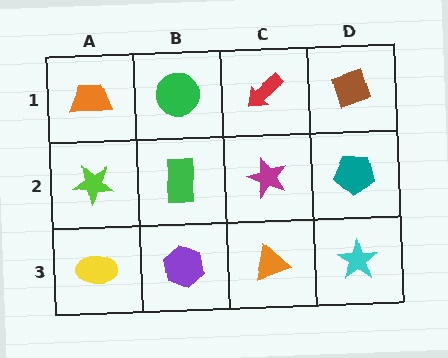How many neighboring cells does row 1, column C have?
3.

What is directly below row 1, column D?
A teal pentagon.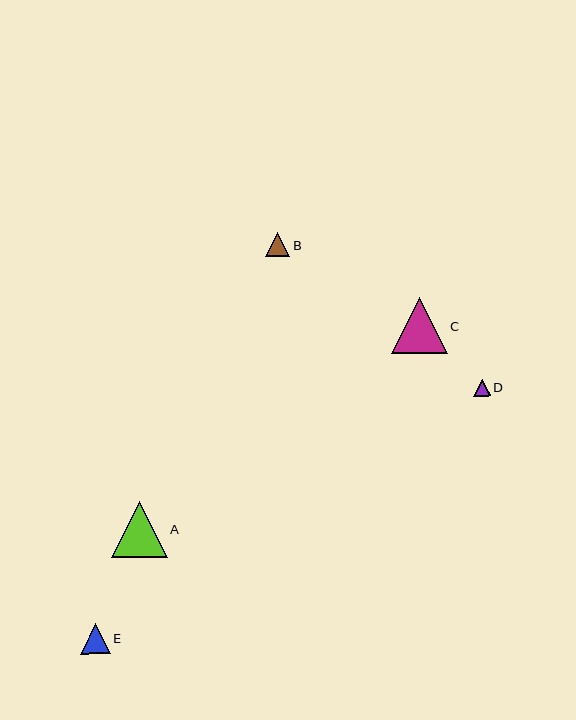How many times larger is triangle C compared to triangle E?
Triangle C is approximately 1.9 times the size of triangle E.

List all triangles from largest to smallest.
From largest to smallest: A, C, E, B, D.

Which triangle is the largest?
Triangle A is the largest with a size of approximately 56 pixels.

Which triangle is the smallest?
Triangle D is the smallest with a size of approximately 17 pixels.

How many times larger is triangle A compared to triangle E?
Triangle A is approximately 1.9 times the size of triangle E.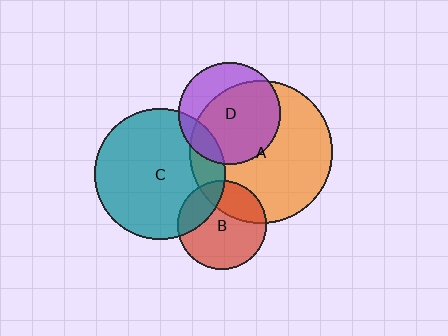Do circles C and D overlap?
Yes.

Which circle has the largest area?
Circle A (orange).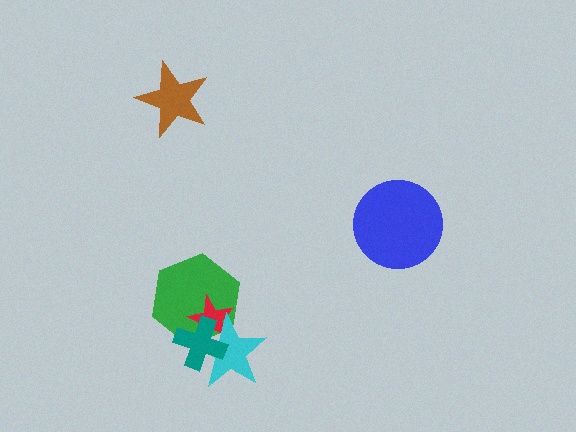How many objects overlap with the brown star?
0 objects overlap with the brown star.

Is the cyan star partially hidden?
Yes, it is partially covered by another shape.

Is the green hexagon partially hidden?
Yes, it is partially covered by another shape.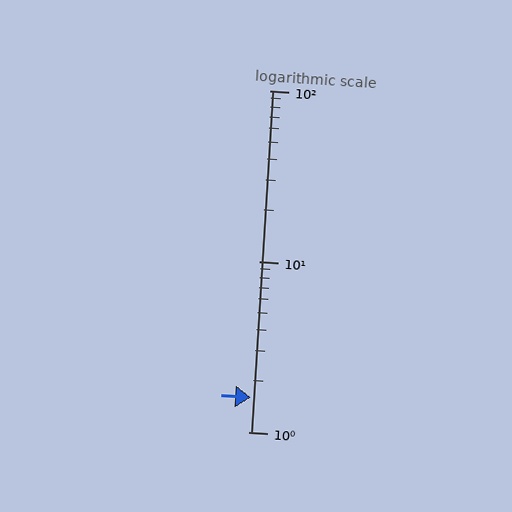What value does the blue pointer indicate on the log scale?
The pointer indicates approximately 1.6.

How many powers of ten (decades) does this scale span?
The scale spans 2 decades, from 1 to 100.